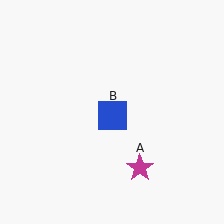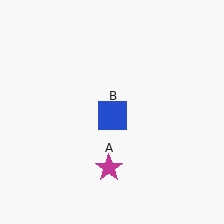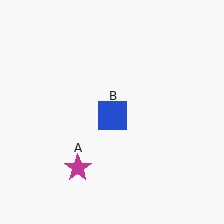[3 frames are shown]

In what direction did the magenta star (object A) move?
The magenta star (object A) moved left.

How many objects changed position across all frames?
1 object changed position: magenta star (object A).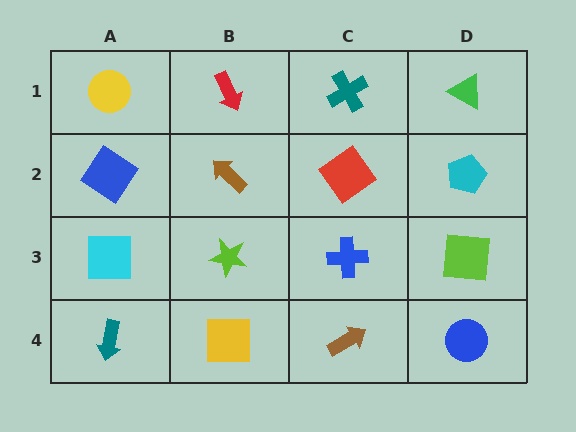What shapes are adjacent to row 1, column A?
A blue diamond (row 2, column A), a red arrow (row 1, column B).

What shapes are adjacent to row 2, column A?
A yellow circle (row 1, column A), a cyan square (row 3, column A), a brown arrow (row 2, column B).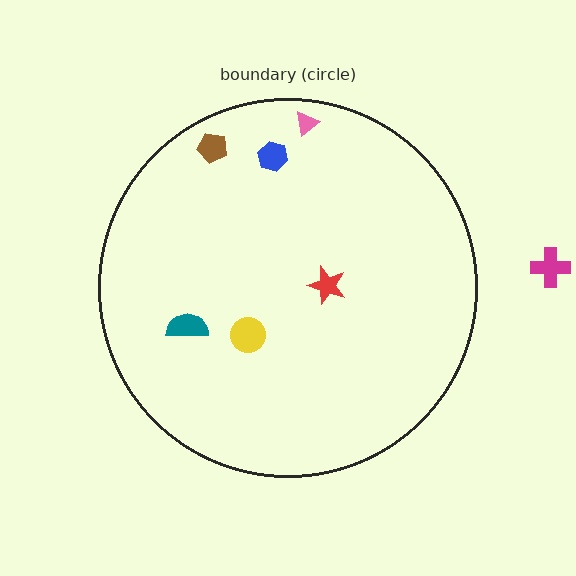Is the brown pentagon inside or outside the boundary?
Inside.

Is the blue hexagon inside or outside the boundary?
Inside.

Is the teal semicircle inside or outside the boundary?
Inside.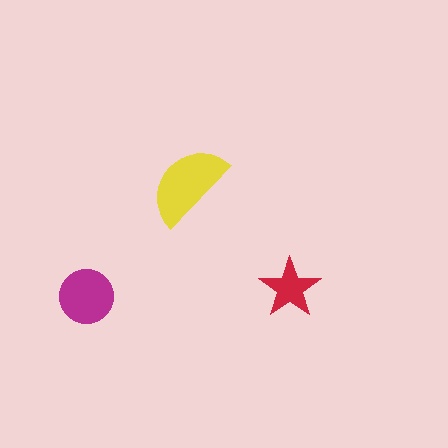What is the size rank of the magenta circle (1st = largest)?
2nd.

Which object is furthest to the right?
The red star is rightmost.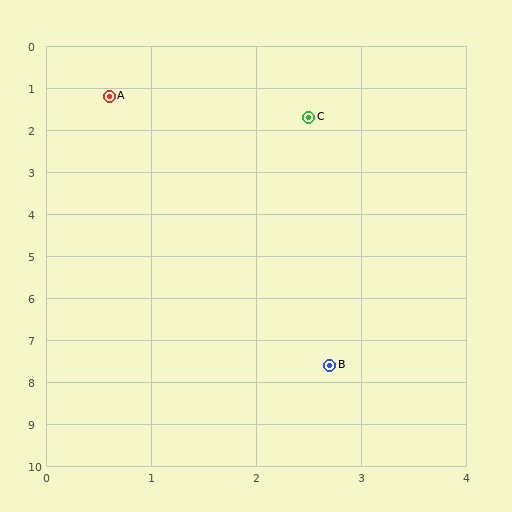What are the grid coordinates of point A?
Point A is at approximately (0.6, 1.2).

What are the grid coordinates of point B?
Point B is at approximately (2.7, 7.6).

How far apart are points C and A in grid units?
Points C and A are about 2.0 grid units apart.